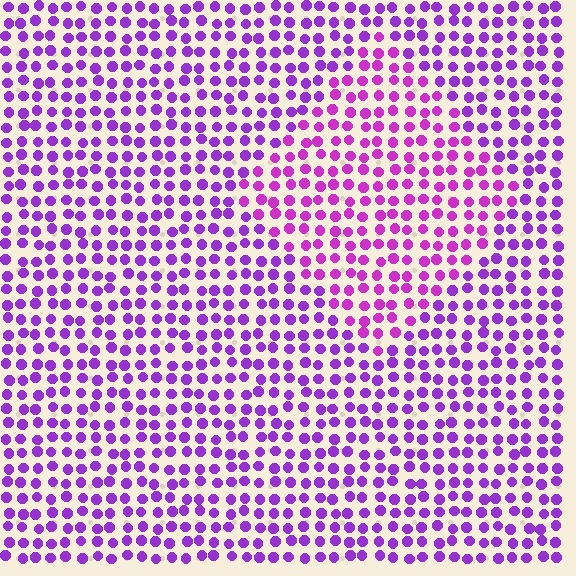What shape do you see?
I see a diamond.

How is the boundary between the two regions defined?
The boundary is defined purely by a slight shift in hue (about 23 degrees). Spacing, size, and orientation are identical on both sides.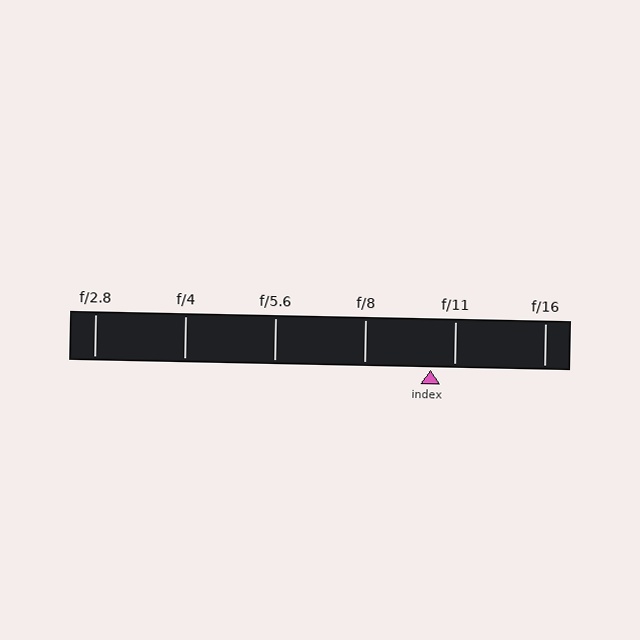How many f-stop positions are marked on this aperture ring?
There are 6 f-stop positions marked.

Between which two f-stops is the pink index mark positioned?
The index mark is between f/8 and f/11.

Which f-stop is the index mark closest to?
The index mark is closest to f/11.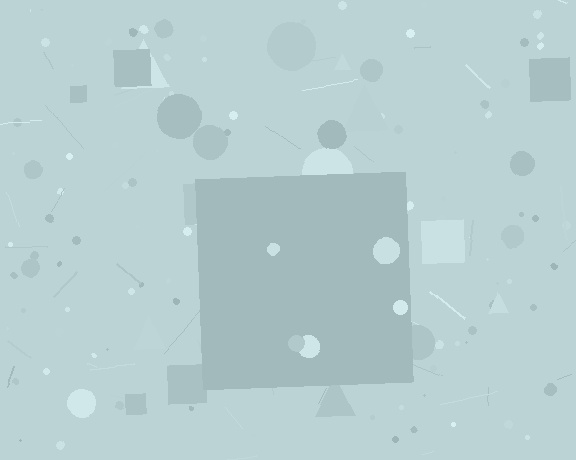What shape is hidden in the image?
A square is hidden in the image.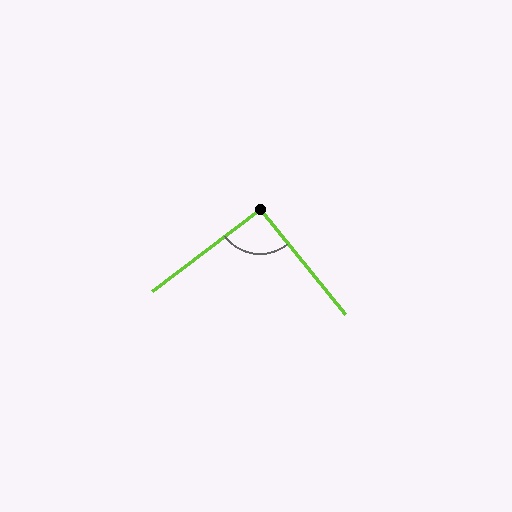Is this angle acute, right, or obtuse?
It is approximately a right angle.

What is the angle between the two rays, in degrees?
Approximately 92 degrees.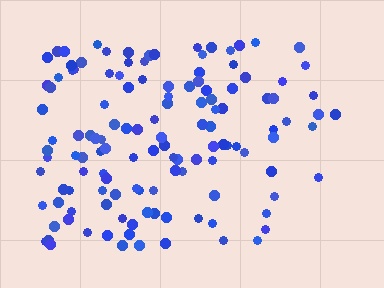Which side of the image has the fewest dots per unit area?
The right.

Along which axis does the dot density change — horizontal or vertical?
Horizontal.